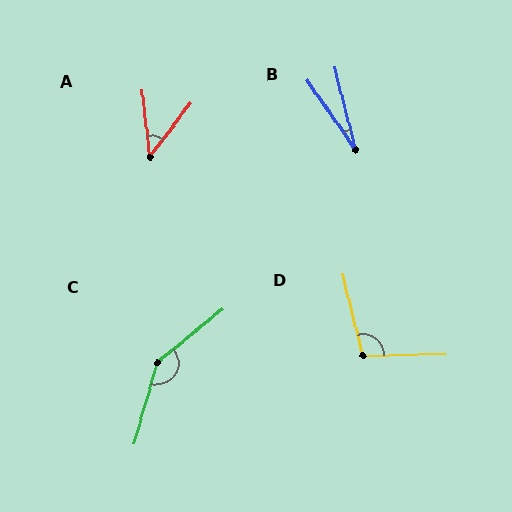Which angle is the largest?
C, at approximately 145 degrees.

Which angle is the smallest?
B, at approximately 20 degrees.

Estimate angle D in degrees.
Approximately 103 degrees.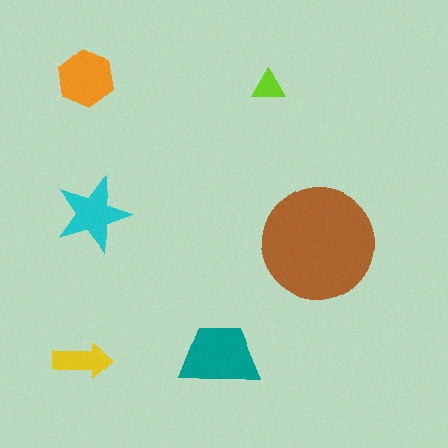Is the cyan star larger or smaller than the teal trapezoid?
Smaller.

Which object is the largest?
The brown circle.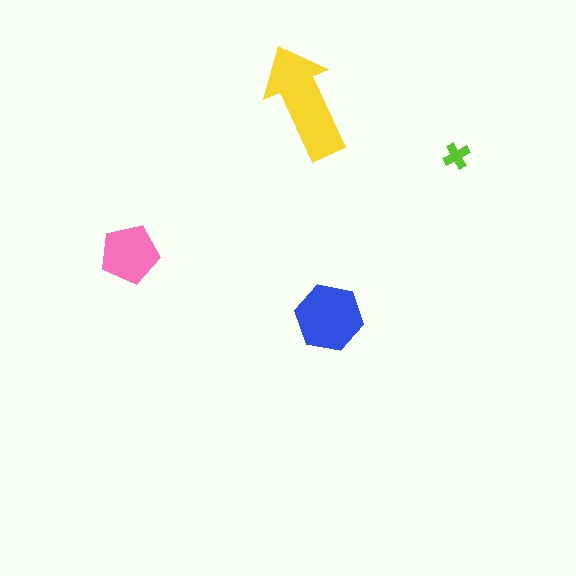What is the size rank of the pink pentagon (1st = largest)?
3rd.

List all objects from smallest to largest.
The lime cross, the pink pentagon, the blue hexagon, the yellow arrow.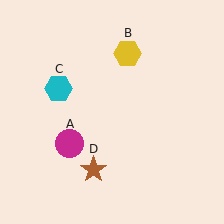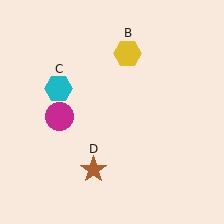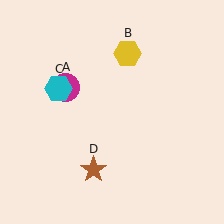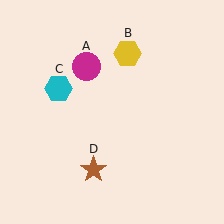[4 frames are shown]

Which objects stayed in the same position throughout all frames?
Yellow hexagon (object B) and cyan hexagon (object C) and brown star (object D) remained stationary.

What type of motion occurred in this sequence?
The magenta circle (object A) rotated clockwise around the center of the scene.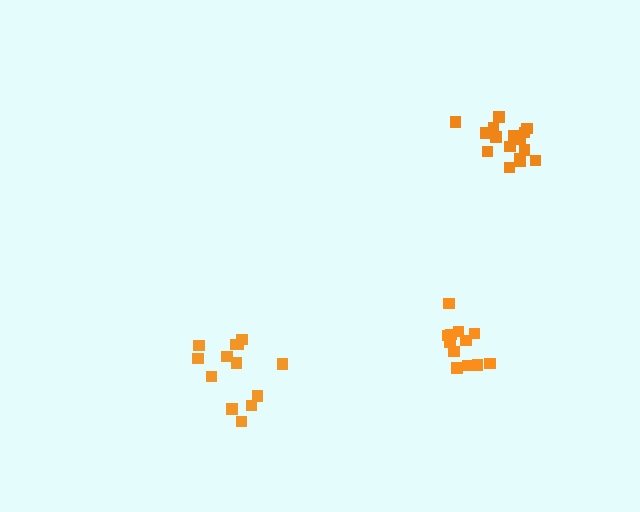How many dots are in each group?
Group 1: 13 dots, Group 2: 12 dots, Group 3: 16 dots (41 total).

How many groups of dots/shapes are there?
There are 3 groups.